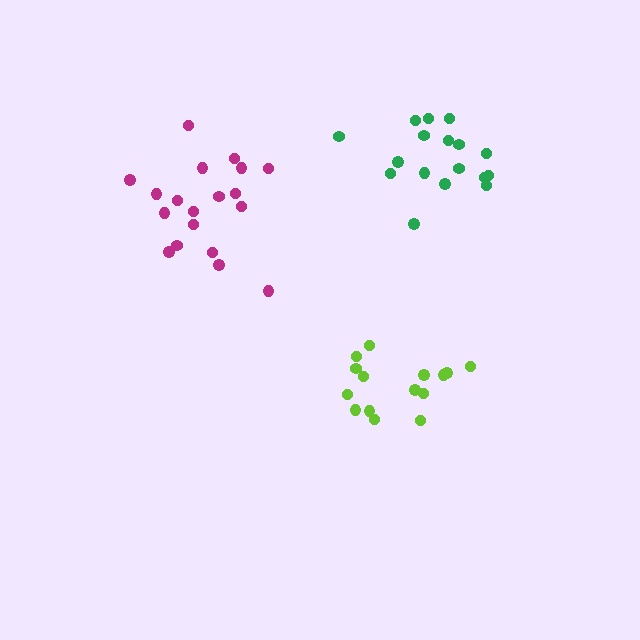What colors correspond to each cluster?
The clusters are colored: magenta, lime, green.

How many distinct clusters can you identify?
There are 3 distinct clusters.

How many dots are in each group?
Group 1: 19 dots, Group 2: 15 dots, Group 3: 17 dots (51 total).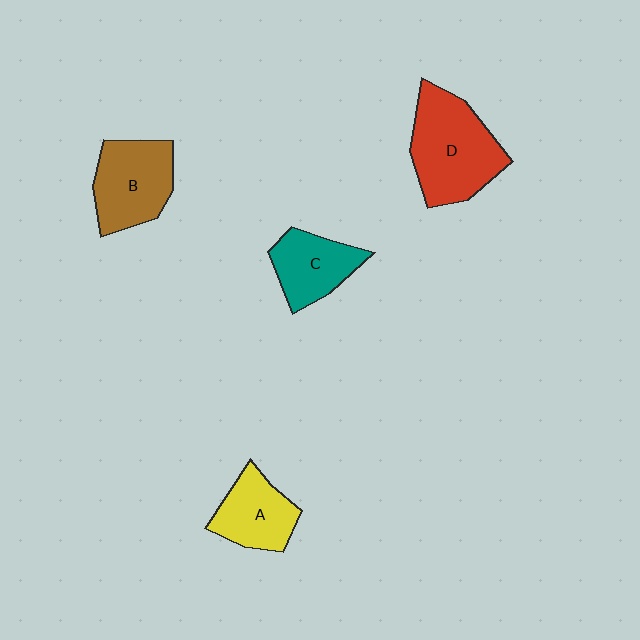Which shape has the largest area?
Shape D (red).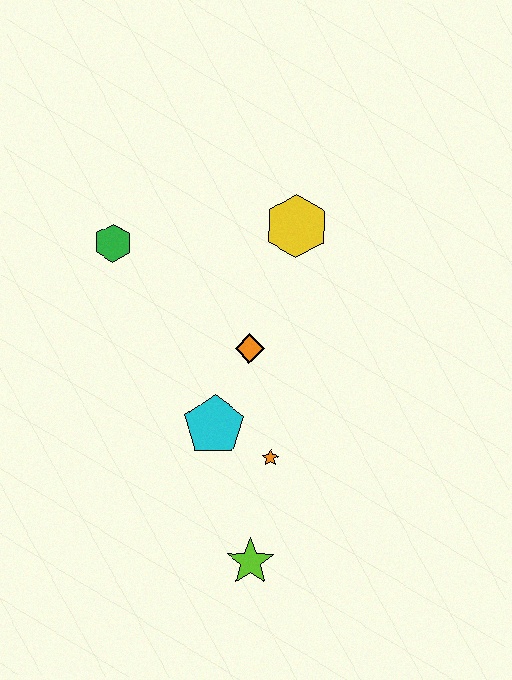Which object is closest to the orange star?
The cyan pentagon is closest to the orange star.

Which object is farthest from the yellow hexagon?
The lime star is farthest from the yellow hexagon.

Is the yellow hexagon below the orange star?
No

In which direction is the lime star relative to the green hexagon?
The lime star is below the green hexagon.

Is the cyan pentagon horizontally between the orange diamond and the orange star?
No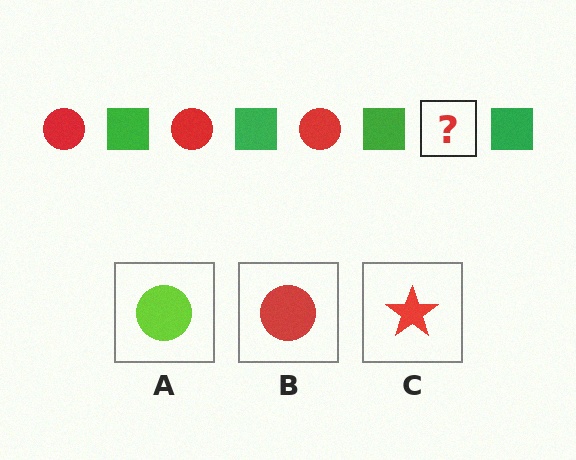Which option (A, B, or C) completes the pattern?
B.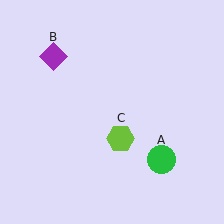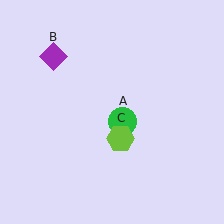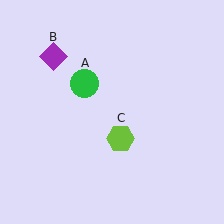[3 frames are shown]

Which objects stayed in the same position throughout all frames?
Purple diamond (object B) and lime hexagon (object C) remained stationary.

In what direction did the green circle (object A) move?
The green circle (object A) moved up and to the left.